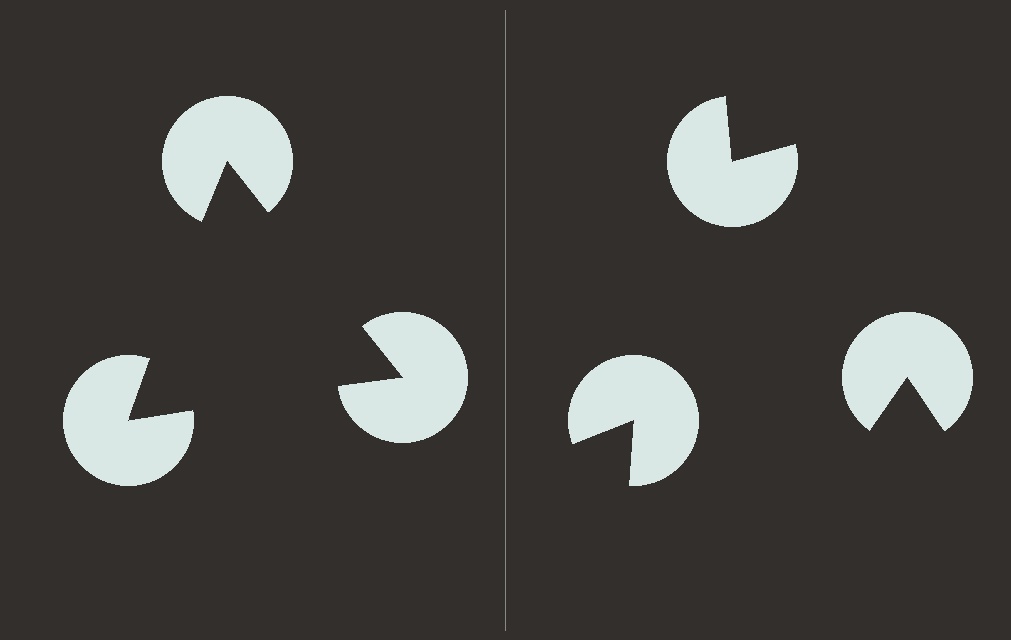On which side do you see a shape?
An illusory triangle appears on the left side. On the right side the wedge cuts are rotated, so no coherent shape forms.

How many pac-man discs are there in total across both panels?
6 — 3 on each side.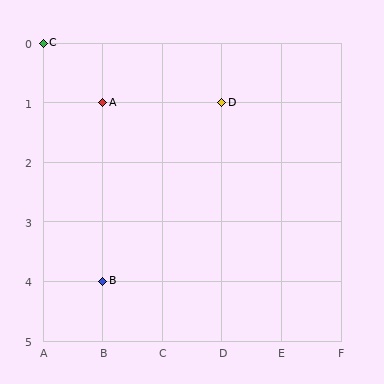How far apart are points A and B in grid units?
Points A and B are 3 rows apart.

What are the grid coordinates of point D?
Point D is at grid coordinates (D, 1).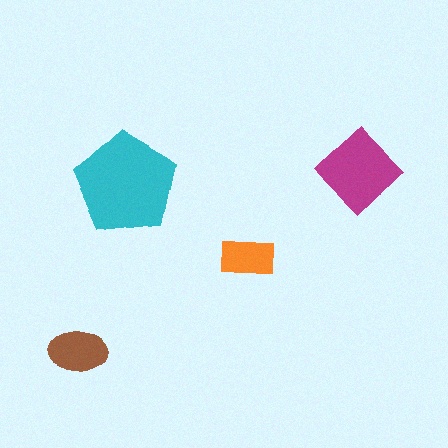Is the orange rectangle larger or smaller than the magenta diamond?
Smaller.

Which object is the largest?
The cyan pentagon.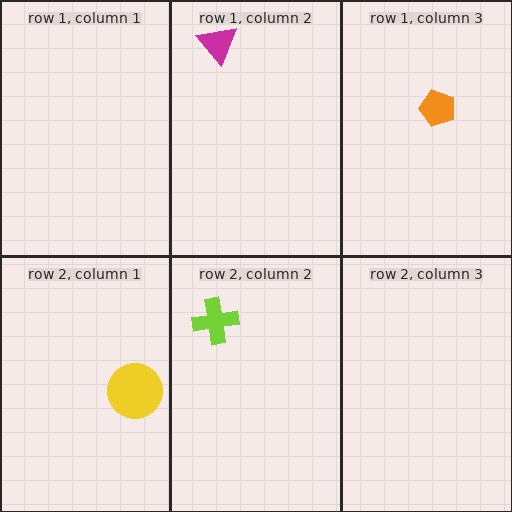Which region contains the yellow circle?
The row 2, column 1 region.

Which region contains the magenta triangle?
The row 1, column 2 region.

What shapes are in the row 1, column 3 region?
The orange pentagon.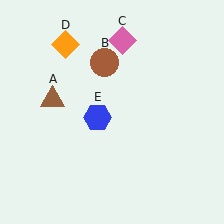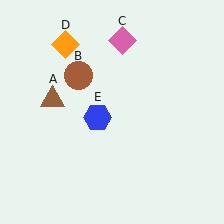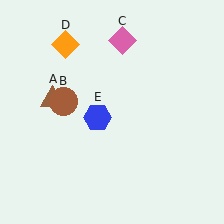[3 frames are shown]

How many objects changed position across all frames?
1 object changed position: brown circle (object B).